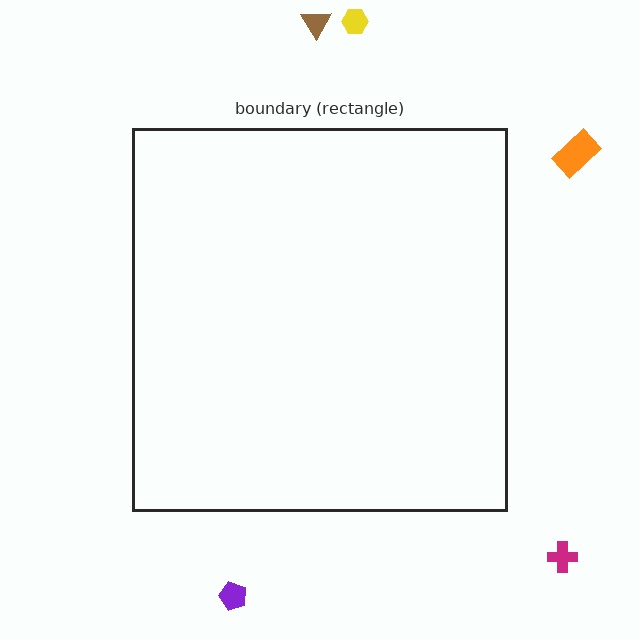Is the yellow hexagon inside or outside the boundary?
Outside.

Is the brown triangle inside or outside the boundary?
Outside.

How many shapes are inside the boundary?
0 inside, 5 outside.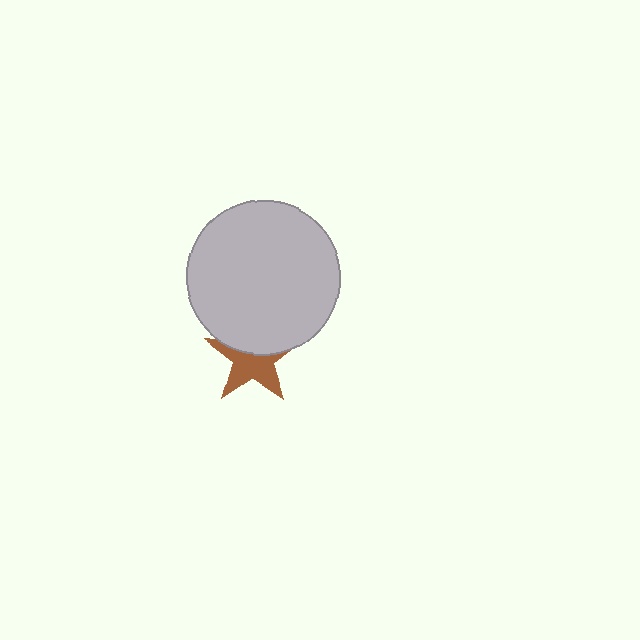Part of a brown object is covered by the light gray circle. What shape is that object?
It is a star.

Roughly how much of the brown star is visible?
About half of it is visible (roughly 57%).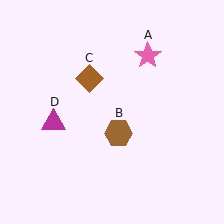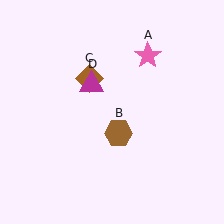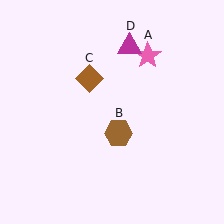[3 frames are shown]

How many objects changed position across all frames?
1 object changed position: magenta triangle (object D).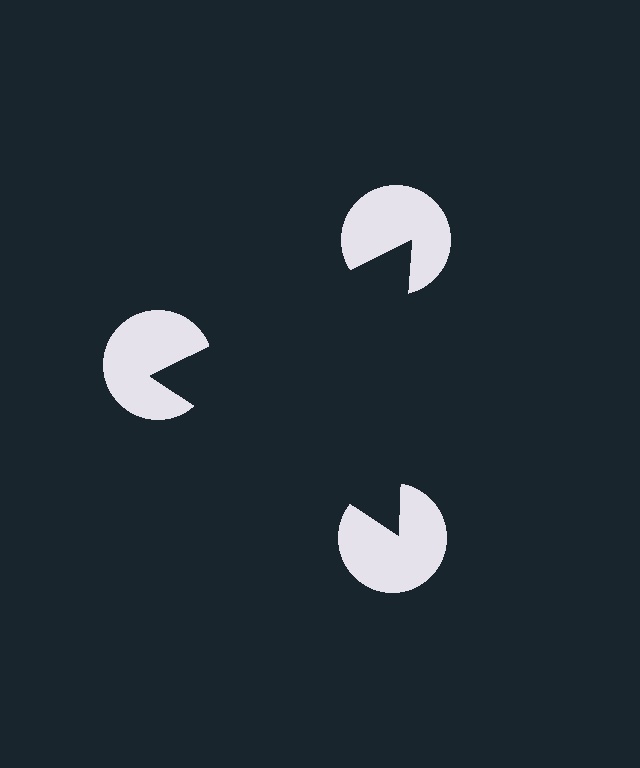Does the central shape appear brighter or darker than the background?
It typically appears slightly darker than the background, even though no actual brightness change is drawn.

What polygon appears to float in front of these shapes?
An illusory triangle — its edges are inferred from the aligned wedge cuts in the pac-man discs, not physically drawn.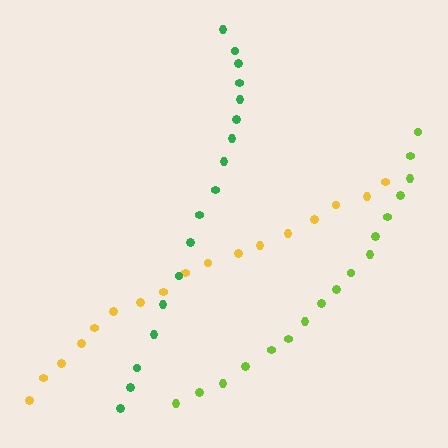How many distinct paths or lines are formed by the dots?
There are 3 distinct paths.